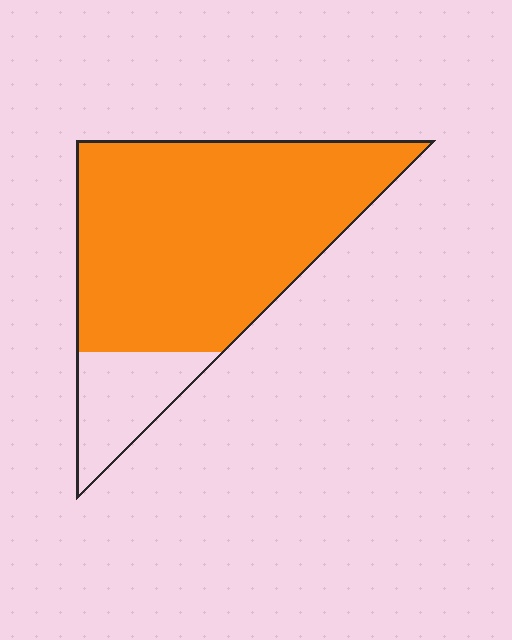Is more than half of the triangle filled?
Yes.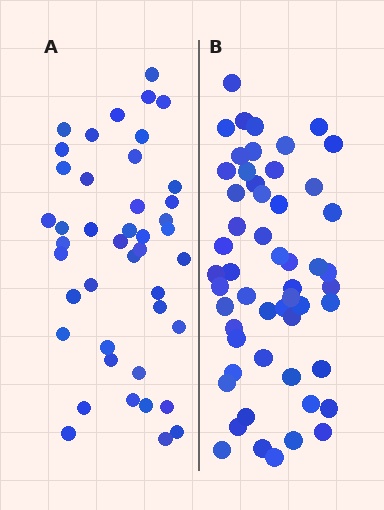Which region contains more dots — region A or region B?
Region B (the right region) has more dots.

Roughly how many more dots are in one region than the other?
Region B has roughly 12 or so more dots than region A.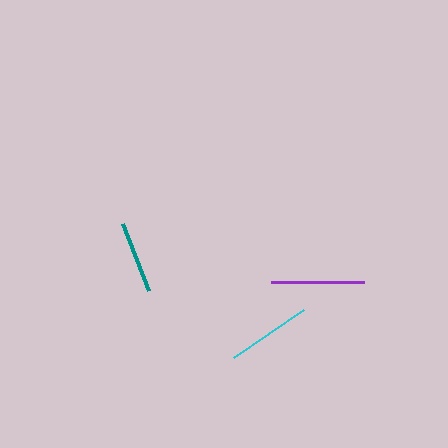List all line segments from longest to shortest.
From longest to shortest: purple, cyan, teal.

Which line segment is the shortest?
The teal line is the shortest at approximately 72 pixels.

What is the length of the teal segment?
The teal segment is approximately 72 pixels long.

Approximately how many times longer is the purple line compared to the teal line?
The purple line is approximately 1.3 times the length of the teal line.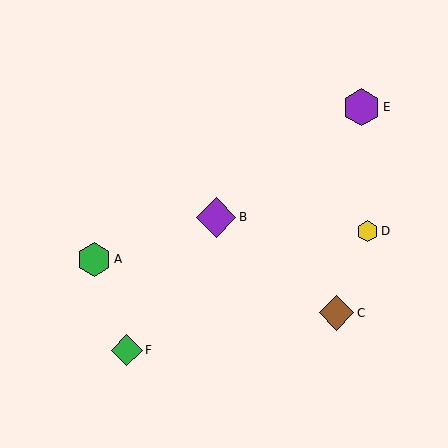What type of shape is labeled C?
Shape C is a brown diamond.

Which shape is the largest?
The purple diamond (labeled B) is the largest.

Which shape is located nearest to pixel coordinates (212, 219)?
The purple diamond (labeled B) at (216, 217) is nearest to that location.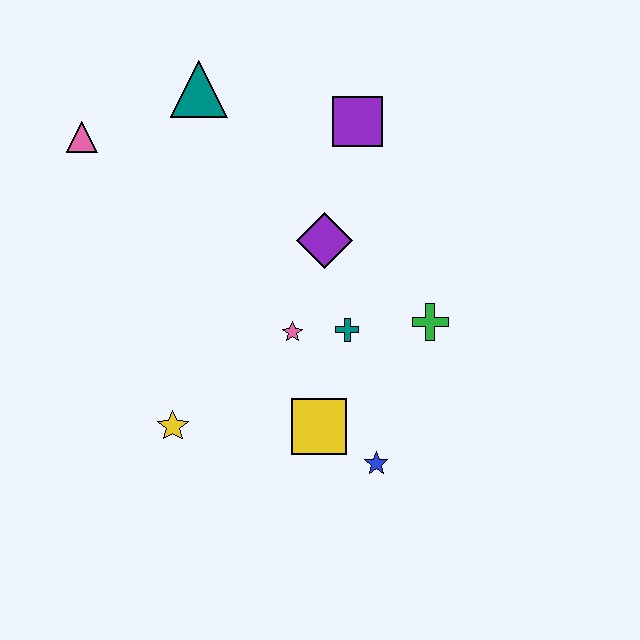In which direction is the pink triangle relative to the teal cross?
The pink triangle is to the left of the teal cross.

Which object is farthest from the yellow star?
The purple square is farthest from the yellow star.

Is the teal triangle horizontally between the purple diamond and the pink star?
No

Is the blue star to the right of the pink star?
Yes